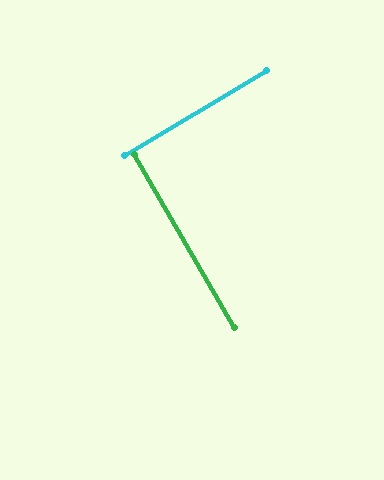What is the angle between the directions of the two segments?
Approximately 89 degrees.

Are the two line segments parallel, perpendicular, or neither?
Perpendicular — they meet at approximately 89°.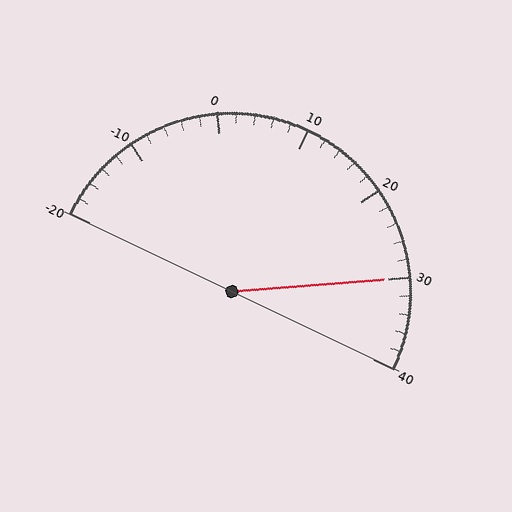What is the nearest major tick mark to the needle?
The nearest major tick mark is 30.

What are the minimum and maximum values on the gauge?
The gauge ranges from -20 to 40.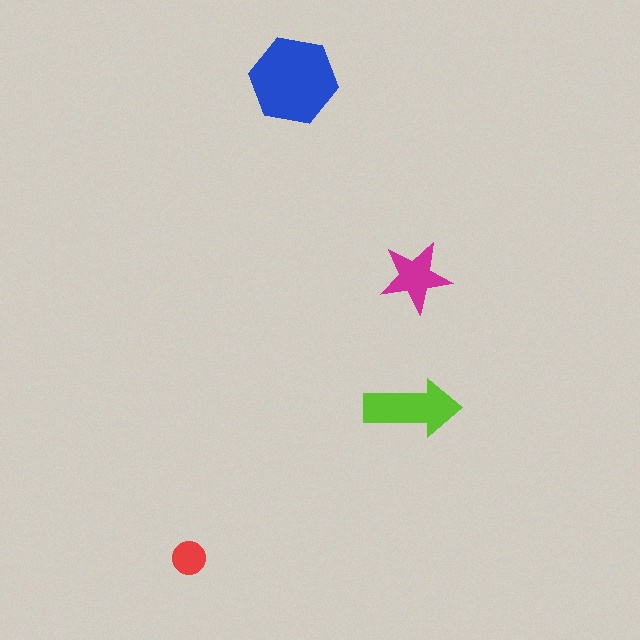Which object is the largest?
The blue hexagon.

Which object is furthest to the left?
The red circle is leftmost.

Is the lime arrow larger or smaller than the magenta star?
Larger.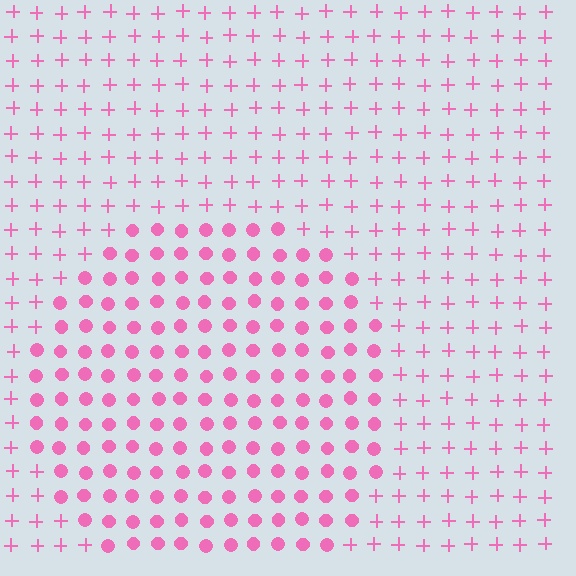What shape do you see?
I see a circle.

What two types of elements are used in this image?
The image uses circles inside the circle region and plus signs outside it.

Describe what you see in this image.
The image is filled with small pink elements arranged in a uniform grid. A circle-shaped region contains circles, while the surrounding area contains plus signs. The boundary is defined purely by the change in element shape.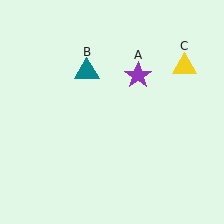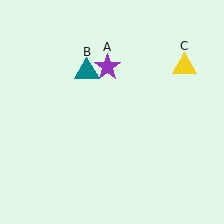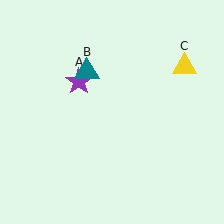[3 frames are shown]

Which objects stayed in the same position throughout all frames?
Teal triangle (object B) and yellow triangle (object C) remained stationary.